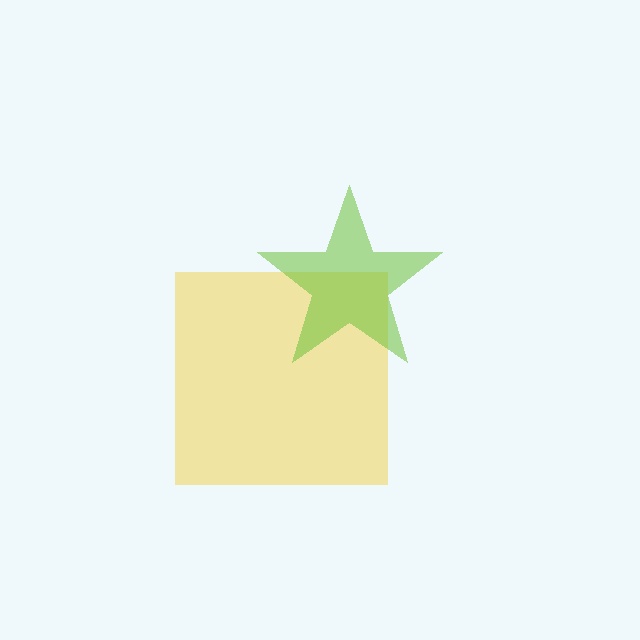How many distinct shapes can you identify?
There are 2 distinct shapes: a yellow square, a lime star.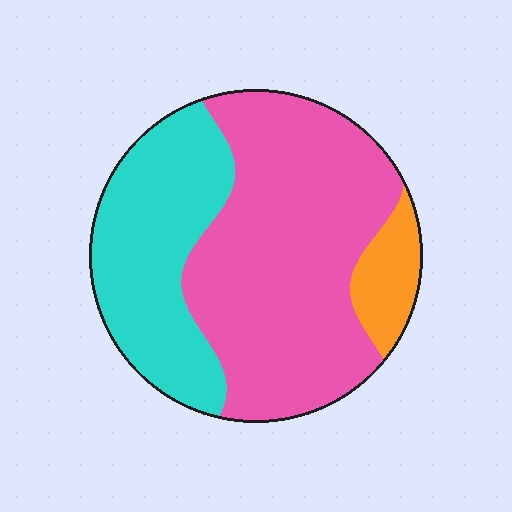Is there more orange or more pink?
Pink.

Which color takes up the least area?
Orange, at roughly 10%.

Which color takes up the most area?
Pink, at roughly 60%.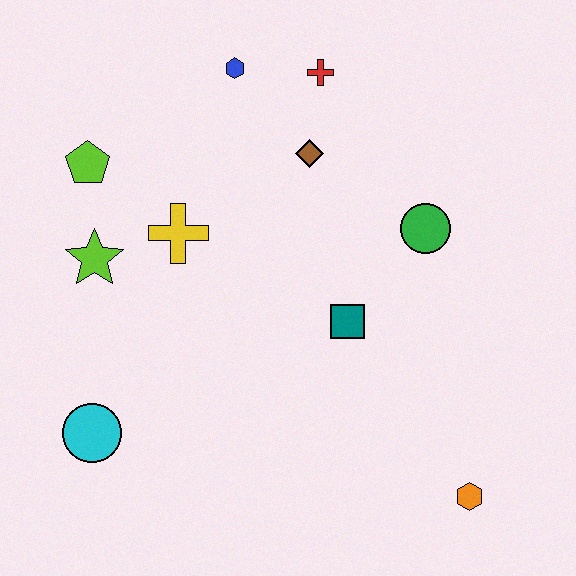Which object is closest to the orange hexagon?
The teal square is closest to the orange hexagon.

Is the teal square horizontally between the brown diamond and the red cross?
No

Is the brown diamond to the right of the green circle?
No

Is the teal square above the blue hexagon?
No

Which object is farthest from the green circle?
The cyan circle is farthest from the green circle.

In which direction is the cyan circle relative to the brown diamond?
The cyan circle is below the brown diamond.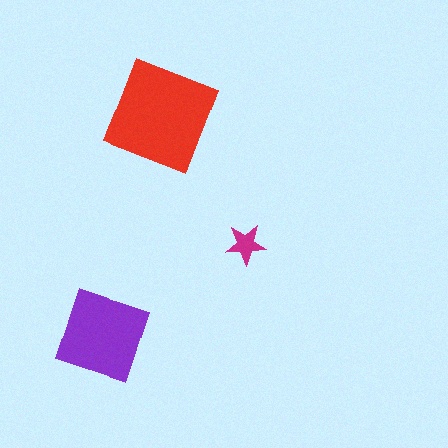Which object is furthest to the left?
The purple square is leftmost.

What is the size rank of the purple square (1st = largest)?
2nd.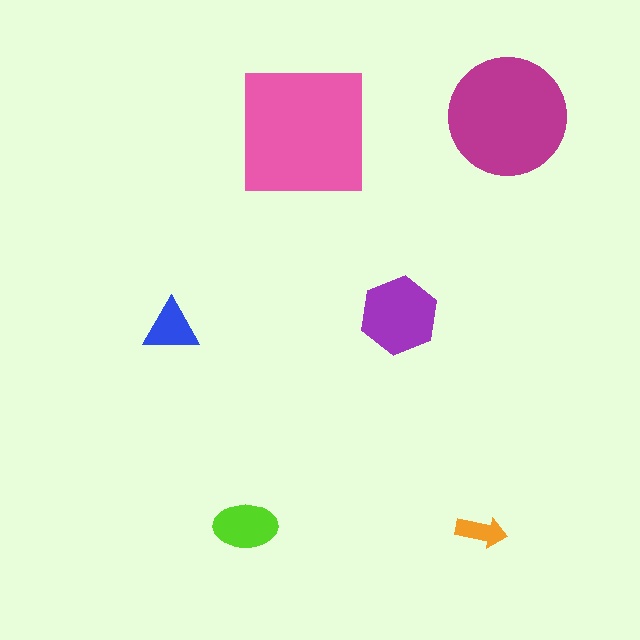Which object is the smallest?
The orange arrow.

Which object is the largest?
The pink square.